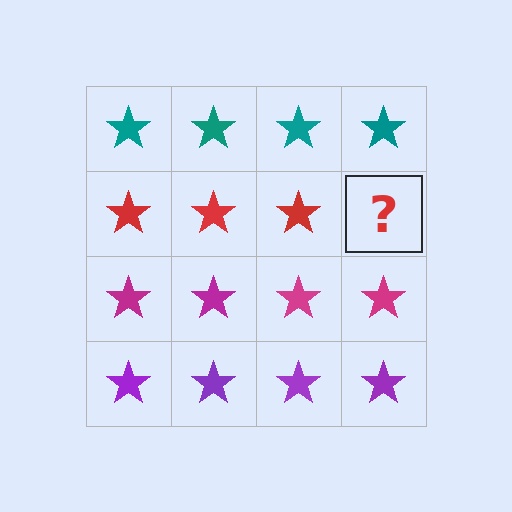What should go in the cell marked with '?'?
The missing cell should contain a red star.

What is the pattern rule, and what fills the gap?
The rule is that each row has a consistent color. The gap should be filled with a red star.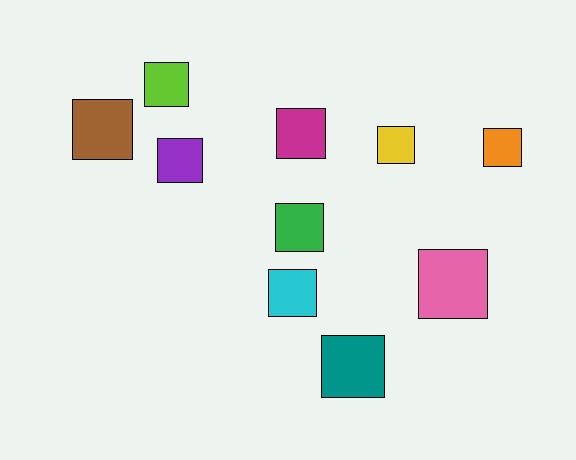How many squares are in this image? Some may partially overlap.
There are 10 squares.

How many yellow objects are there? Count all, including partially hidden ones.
There is 1 yellow object.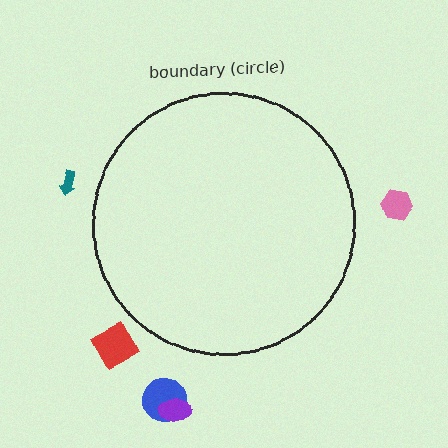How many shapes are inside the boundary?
0 inside, 5 outside.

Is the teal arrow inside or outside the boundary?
Outside.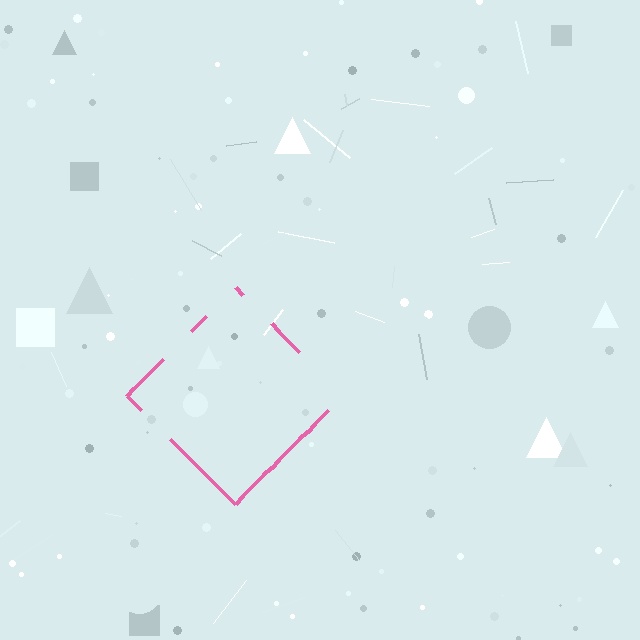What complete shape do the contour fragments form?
The contour fragments form a diamond.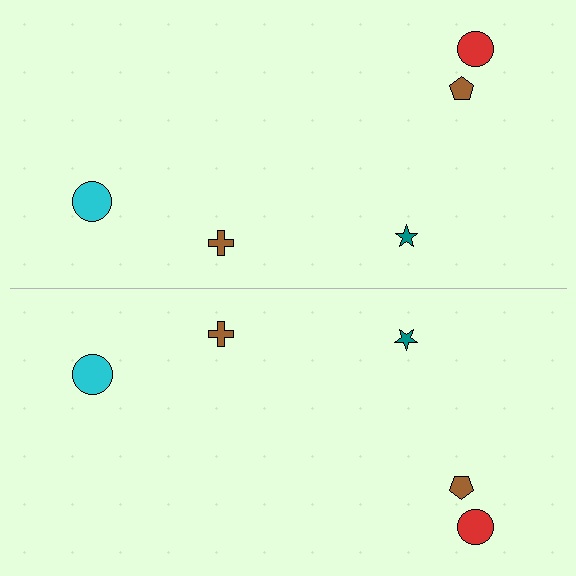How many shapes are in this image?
There are 10 shapes in this image.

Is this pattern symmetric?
Yes, this pattern has bilateral (reflection) symmetry.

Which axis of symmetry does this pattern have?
The pattern has a horizontal axis of symmetry running through the center of the image.